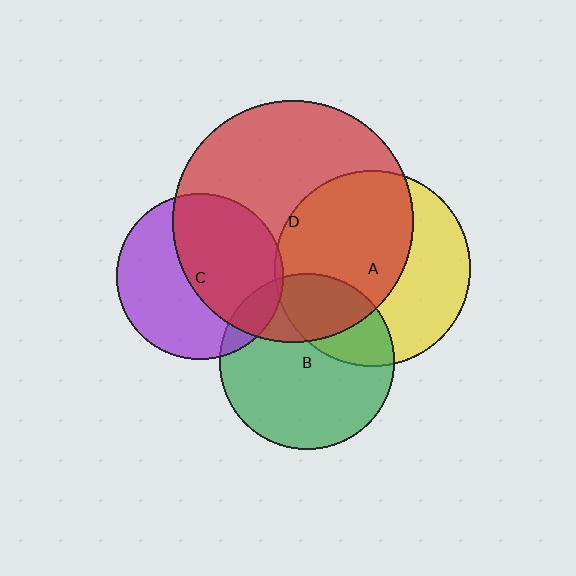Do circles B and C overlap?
Yes.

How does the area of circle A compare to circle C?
Approximately 1.4 times.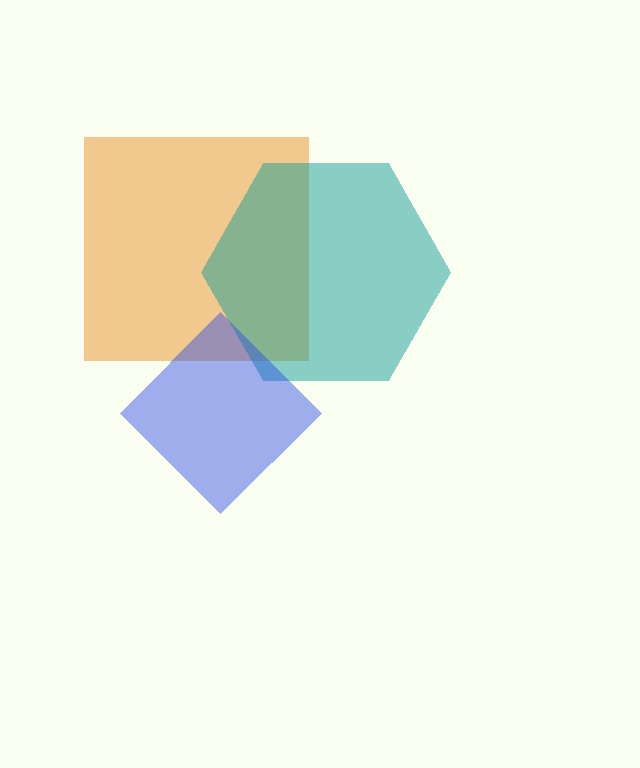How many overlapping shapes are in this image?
There are 3 overlapping shapes in the image.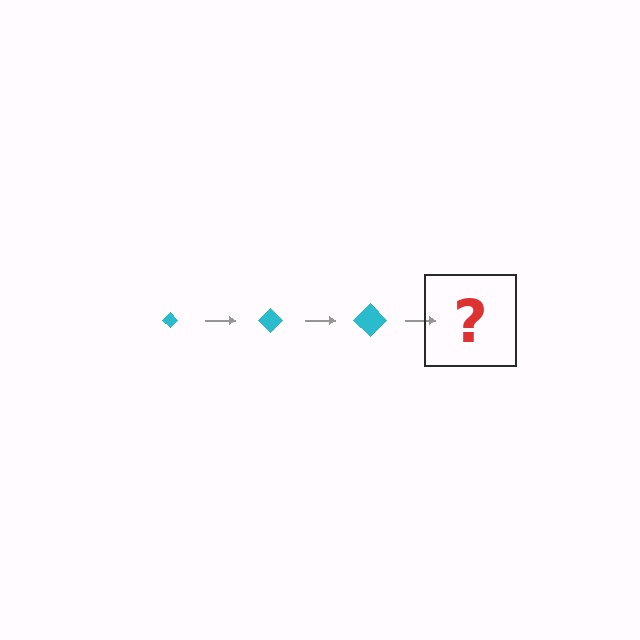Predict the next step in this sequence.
The next step is a cyan diamond, larger than the previous one.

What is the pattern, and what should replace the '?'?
The pattern is that the diamond gets progressively larger each step. The '?' should be a cyan diamond, larger than the previous one.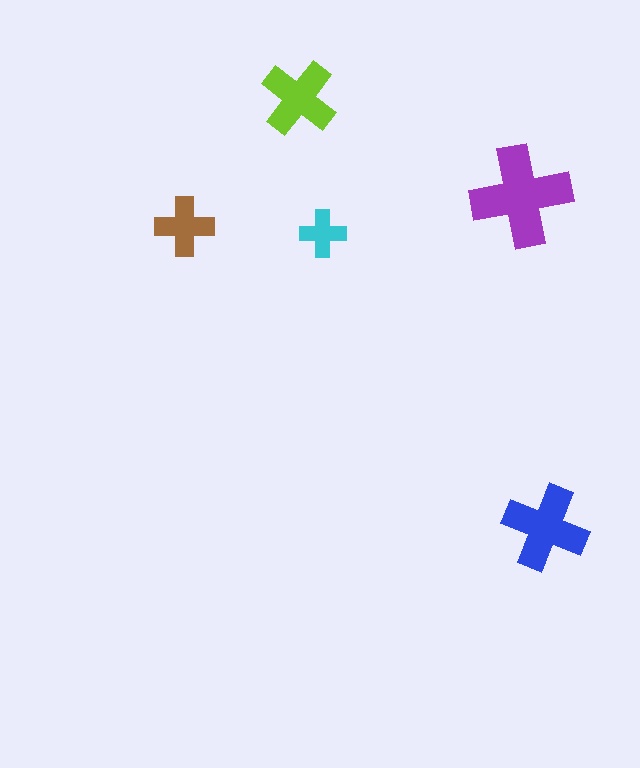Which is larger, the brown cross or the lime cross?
The lime one.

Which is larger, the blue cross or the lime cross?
The blue one.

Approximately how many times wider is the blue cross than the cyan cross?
About 2 times wider.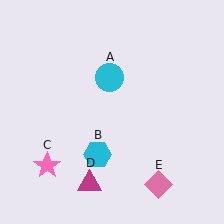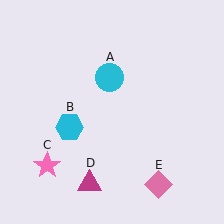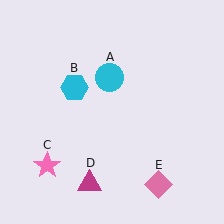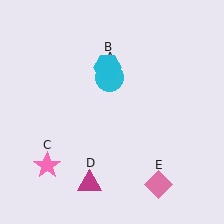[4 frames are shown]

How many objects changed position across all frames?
1 object changed position: cyan hexagon (object B).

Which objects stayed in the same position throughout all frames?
Cyan circle (object A) and pink star (object C) and magenta triangle (object D) and pink diamond (object E) remained stationary.